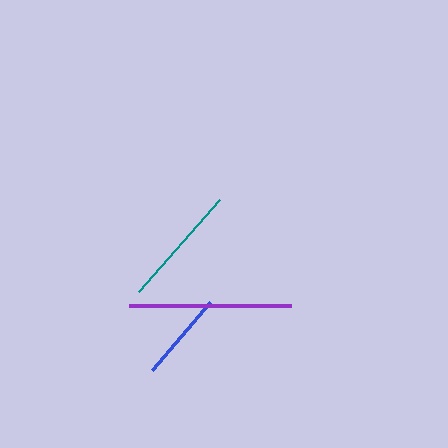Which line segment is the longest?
The purple line is the longest at approximately 161 pixels.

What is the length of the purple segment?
The purple segment is approximately 161 pixels long.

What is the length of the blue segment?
The blue segment is approximately 90 pixels long.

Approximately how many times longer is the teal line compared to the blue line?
The teal line is approximately 1.4 times the length of the blue line.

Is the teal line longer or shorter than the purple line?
The purple line is longer than the teal line.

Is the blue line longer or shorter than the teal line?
The teal line is longer than the blue line.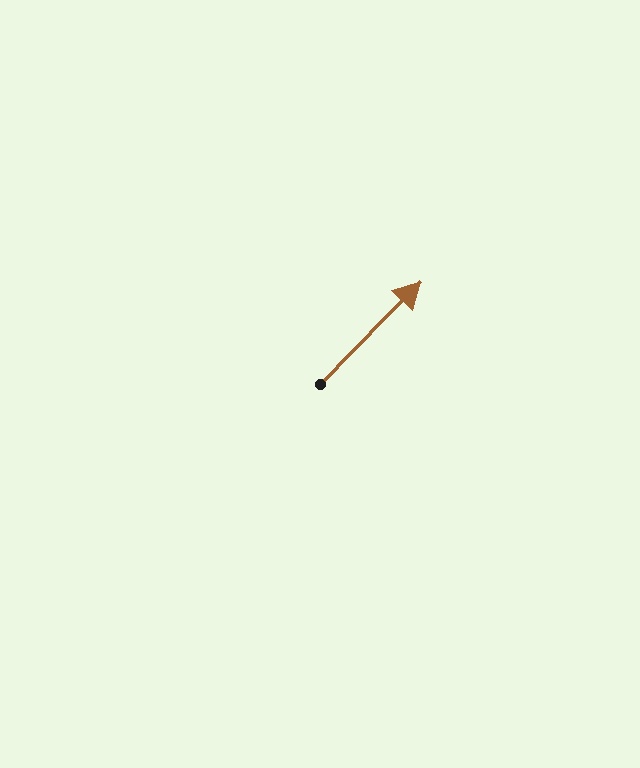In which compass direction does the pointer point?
Northeast.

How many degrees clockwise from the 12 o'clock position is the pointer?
Approximately 44 degrees.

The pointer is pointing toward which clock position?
Roughly 1 o'clock.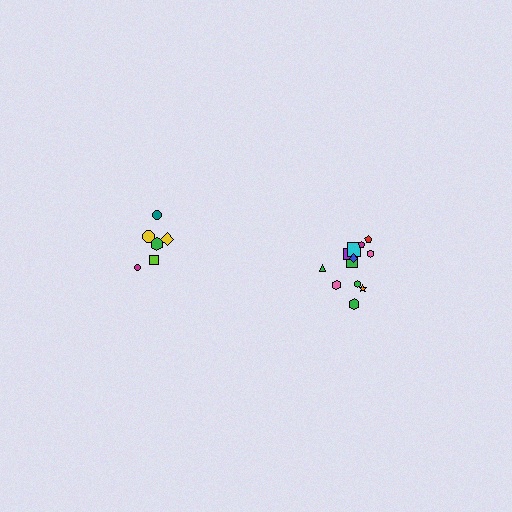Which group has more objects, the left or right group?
The right group.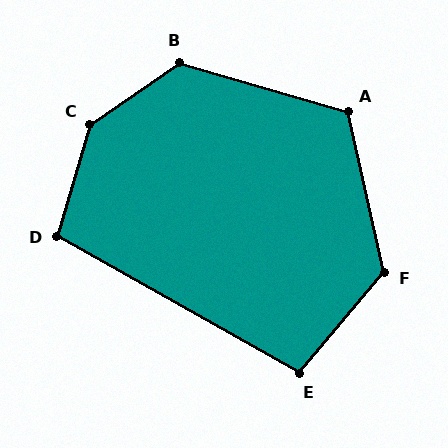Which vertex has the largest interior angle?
C, at approximately 141 degrees.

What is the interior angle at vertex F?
Approximately 127 degrees (obtuse).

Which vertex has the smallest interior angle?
E, at approximately 101 degrees.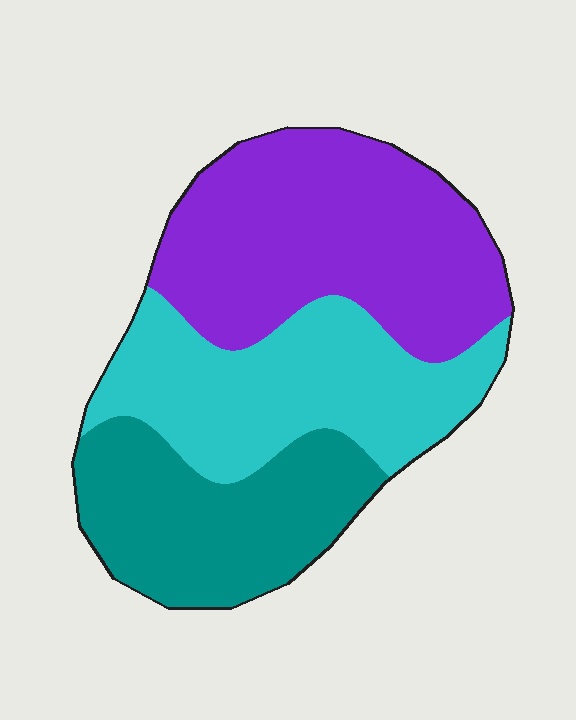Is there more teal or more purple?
Purple.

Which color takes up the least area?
Teal, at roughly 25%.